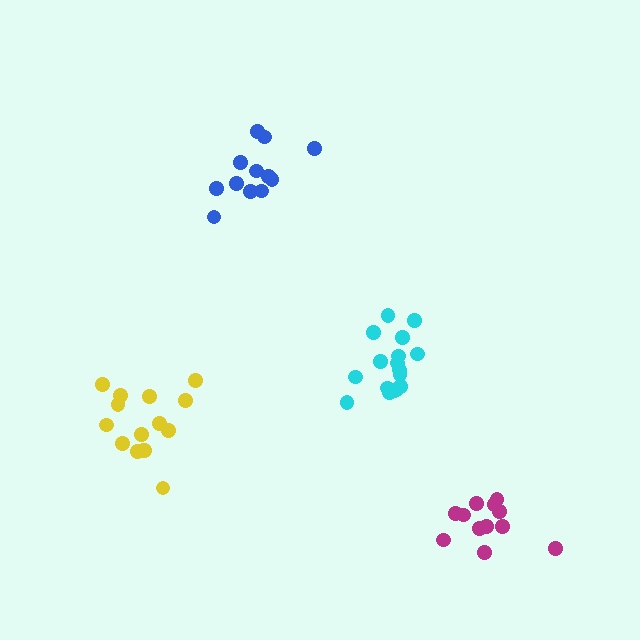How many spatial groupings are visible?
There are 4 spatial groupings.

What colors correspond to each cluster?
The clusters are colored: magenta, blue, yellow, cyan.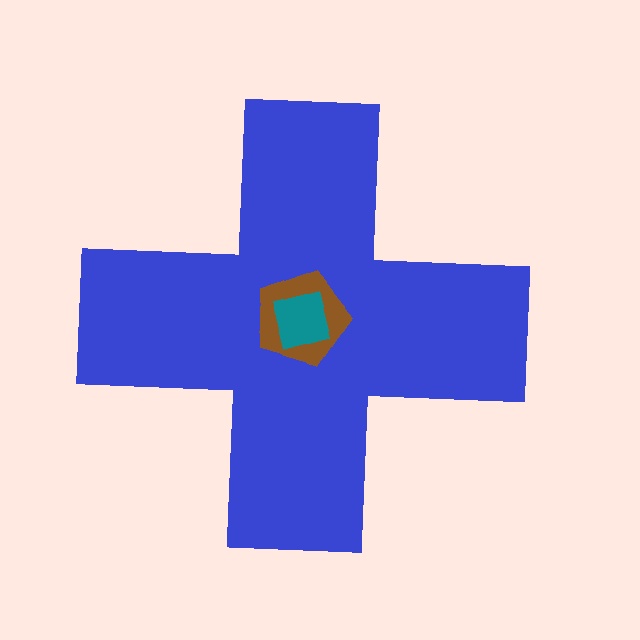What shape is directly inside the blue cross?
The brown pentagon.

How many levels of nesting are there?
3.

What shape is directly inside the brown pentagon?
The teal square.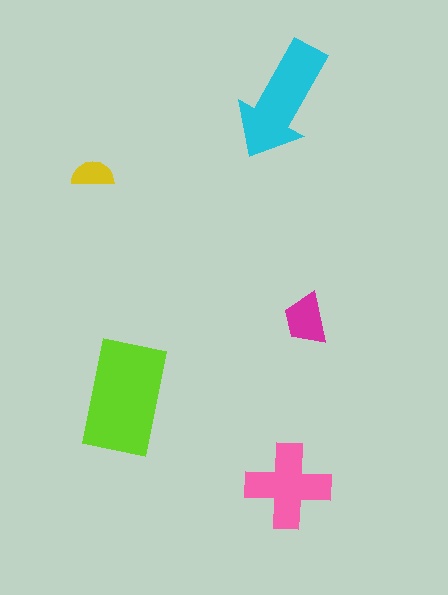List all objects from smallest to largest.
The yellow semicircle, the magenta trapezoid, the pink cross, the cyan arrow, the lime rectangle.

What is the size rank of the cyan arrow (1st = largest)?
2nd.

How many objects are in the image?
There are 5 objects in the image.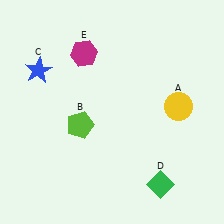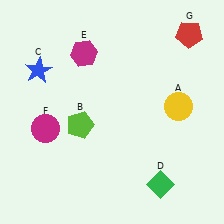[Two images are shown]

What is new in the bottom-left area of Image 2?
A magenta circle (F) was added in the bottom-left area of Image 2.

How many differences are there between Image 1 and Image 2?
There are 2 differences between the two images.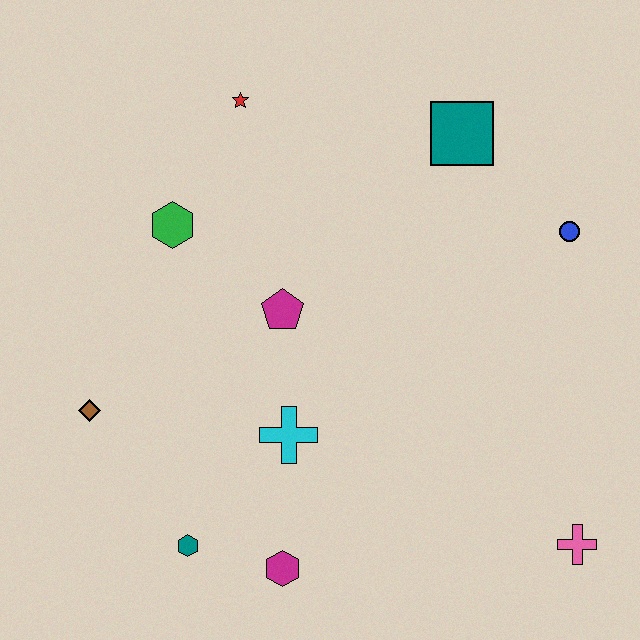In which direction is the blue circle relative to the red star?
The blue circle is to the right of the red star.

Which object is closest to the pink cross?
The magenta hexagon is closest to the pink cross.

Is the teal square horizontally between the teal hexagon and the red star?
No